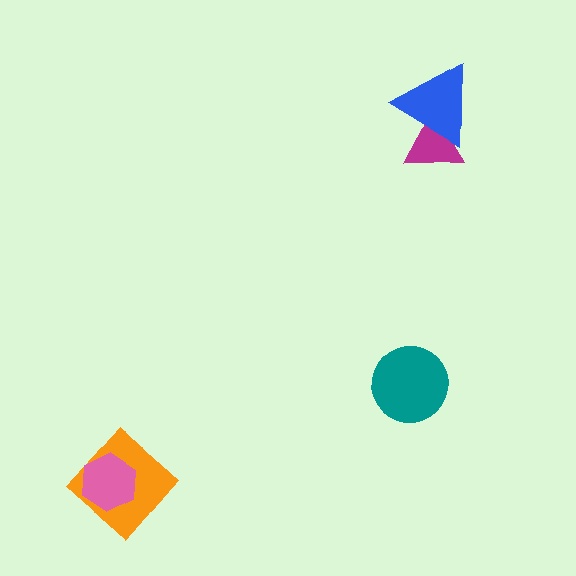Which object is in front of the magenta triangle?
The blue triangle is in front of the magenta triangle.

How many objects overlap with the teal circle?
0 objects overlap with the teal circle.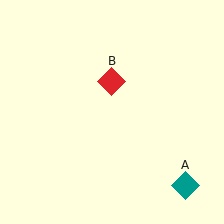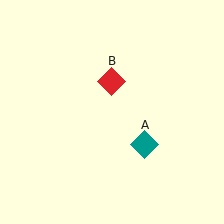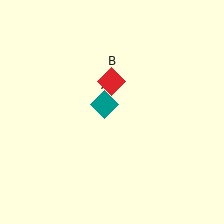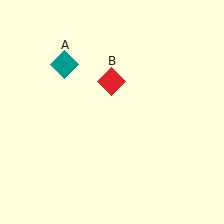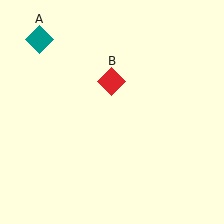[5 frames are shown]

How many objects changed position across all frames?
1 object changed position: teal diamond (object A).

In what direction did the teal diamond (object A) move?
The teal diamond (object A) moved up and to the left.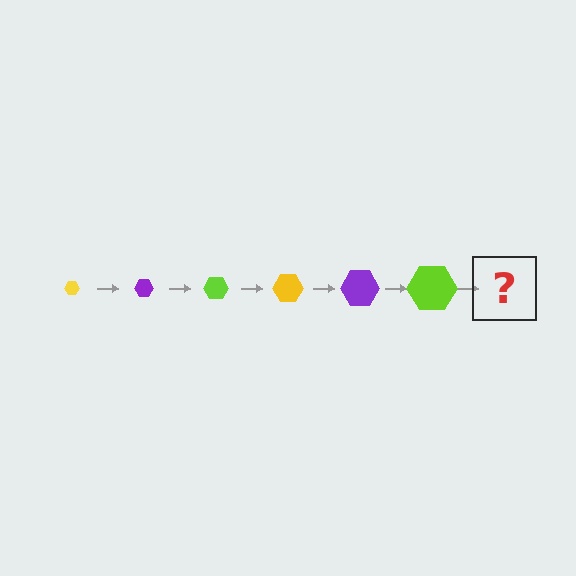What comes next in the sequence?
The next element should be a yellow hexagon, larger than the previous one.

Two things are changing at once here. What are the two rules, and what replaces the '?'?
The two rules are that the hexagon grows larger each step and the color cycles through yellow, purple, and lime. The '?' should be a yellow hexagon, larger than the previous one.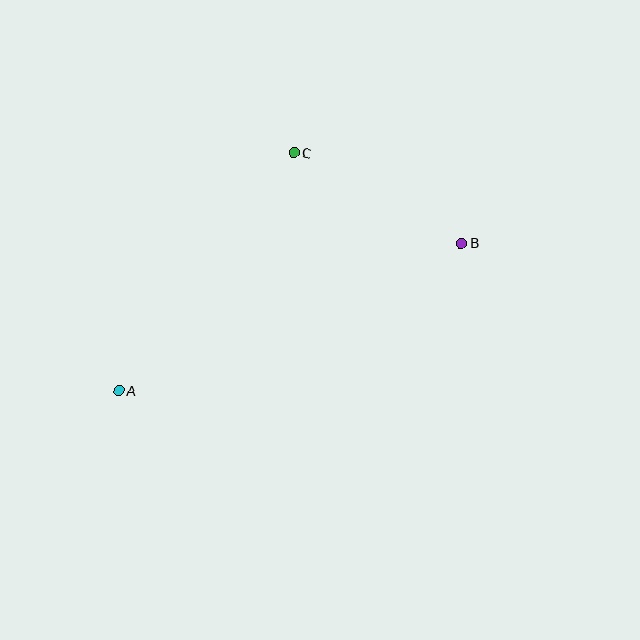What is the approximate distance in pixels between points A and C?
The distance between A and C is approximately 295 pixels.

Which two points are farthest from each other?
Points A and B are farthest from each other.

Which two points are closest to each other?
Points B and C are closest to each other.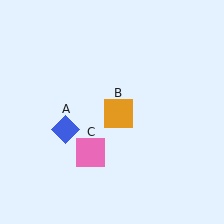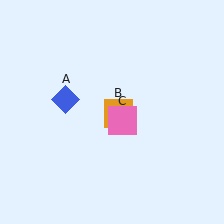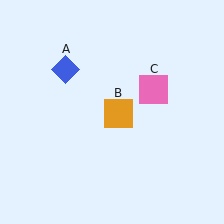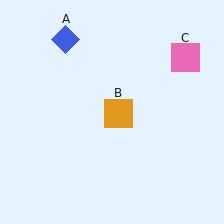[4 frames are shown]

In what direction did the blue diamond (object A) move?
The blue diamond (object A) moved up.